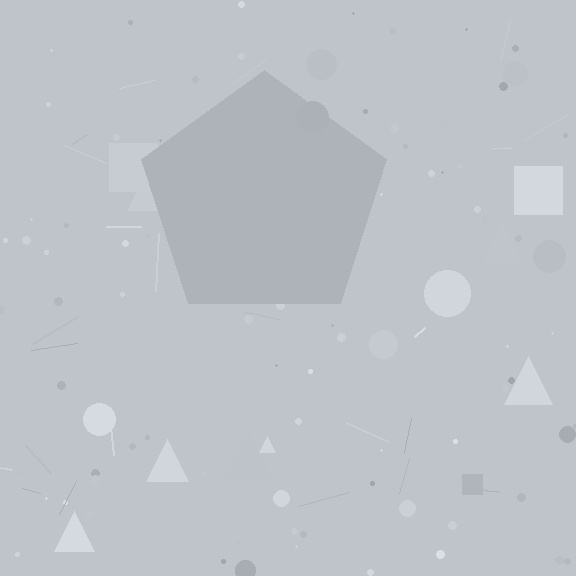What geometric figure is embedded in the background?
A pentagon is embedded in the background.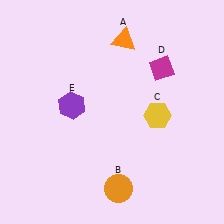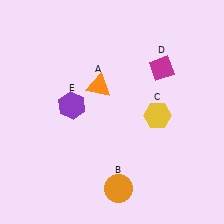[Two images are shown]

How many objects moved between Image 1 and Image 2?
1 object moved between the two images.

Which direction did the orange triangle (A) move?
The orange triangle (A) moved down.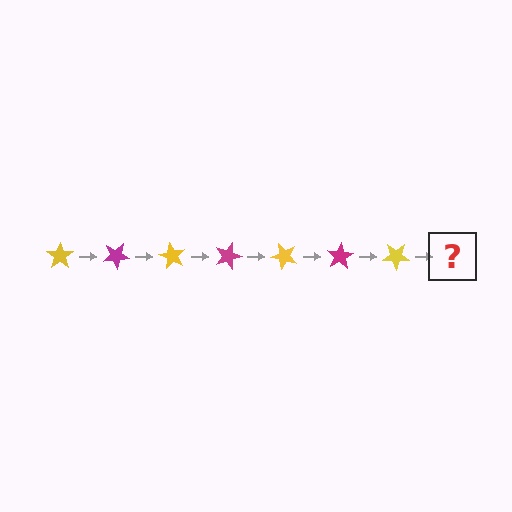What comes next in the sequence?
The next element should be a magenta star, rotated 210 degrees from the start.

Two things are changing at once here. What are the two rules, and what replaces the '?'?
The two rules are that it rotates 30 degrees each step and the color cycles through yellow and magenta. The '?' should be a magenta star, rotated 210 degrees from the start.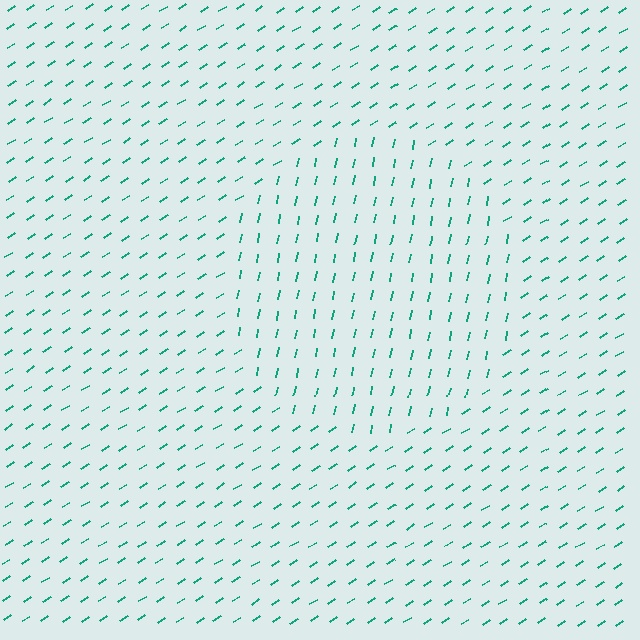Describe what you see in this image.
The image is filled with small teal line segments. A circle region in the image has lines oriented differently from the surrounding lines, creating a visible texture boundary.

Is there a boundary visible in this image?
Yes, there is a texture boundary formed by a change in line orientation.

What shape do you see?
I see a circle.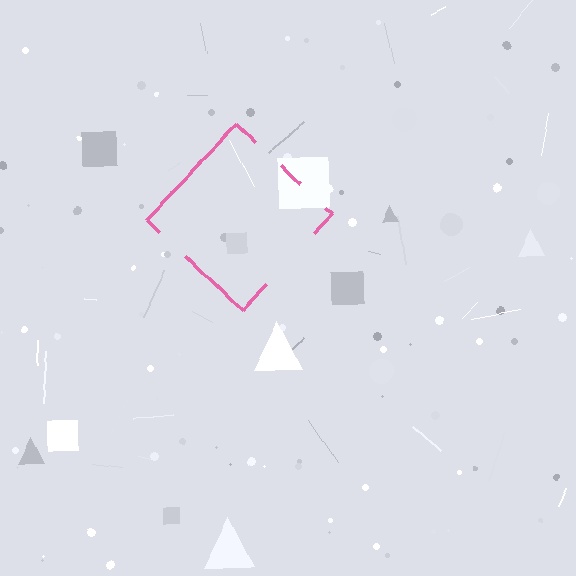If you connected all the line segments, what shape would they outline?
They would outline a diamond.